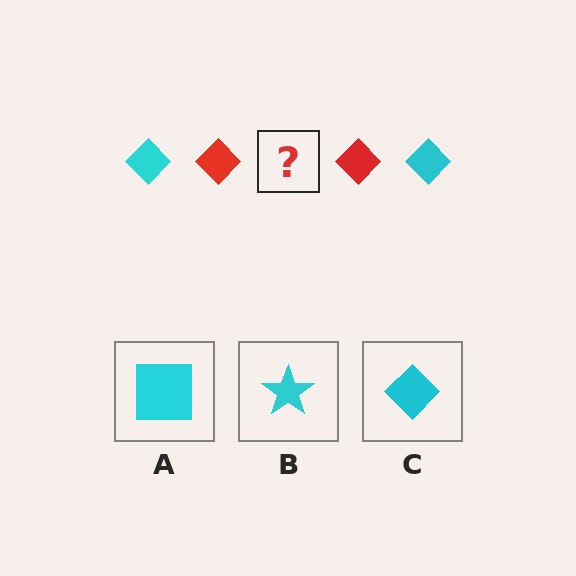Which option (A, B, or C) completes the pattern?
C.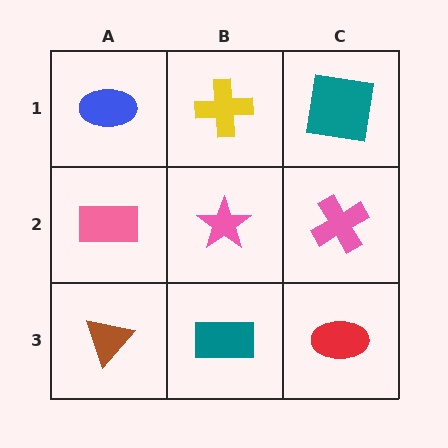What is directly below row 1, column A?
A pink rectangle.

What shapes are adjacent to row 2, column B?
A yellow cross (row 1, column B), a teal rectangle (row 3, column B), a pink rectangle (row 2, column A), a pink cross (row 2, column C).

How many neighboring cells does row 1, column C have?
2.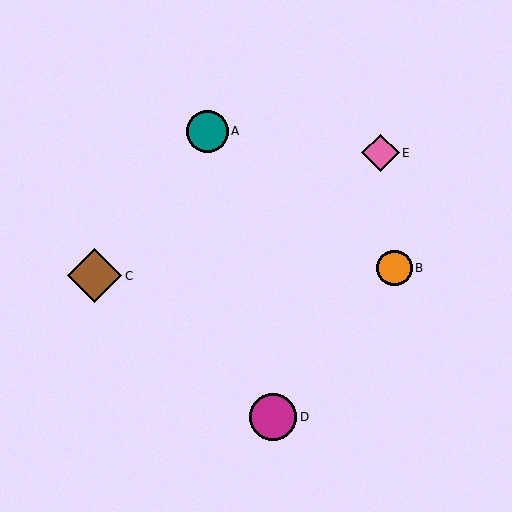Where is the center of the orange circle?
The center of the orange circle is at (395, 268).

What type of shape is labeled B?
Shape B is an orange circle.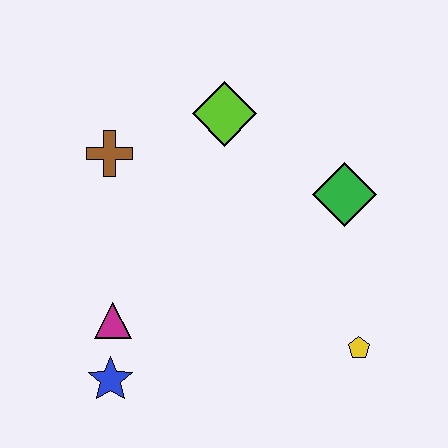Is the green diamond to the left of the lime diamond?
No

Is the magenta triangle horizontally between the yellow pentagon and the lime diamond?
No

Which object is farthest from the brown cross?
The yellow pentagon is farthest from the brown cross.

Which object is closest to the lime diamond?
The brown cross is closest to the lime diamond.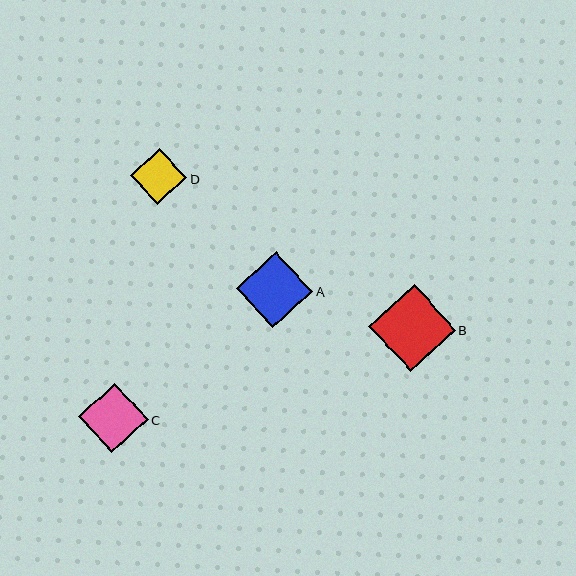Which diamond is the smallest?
Diamond D is the smallest with a size of approximately 56 pixels.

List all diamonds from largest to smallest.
From largest to smallest: B, A, C, D.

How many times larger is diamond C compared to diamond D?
Diamond C is approximately 1.2 times the size of diamond D.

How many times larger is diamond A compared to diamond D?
Diamond A is approximately 1.4 times the size of diamond D.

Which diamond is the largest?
Diamond B is the largest with a size of approximately 87 pixels.